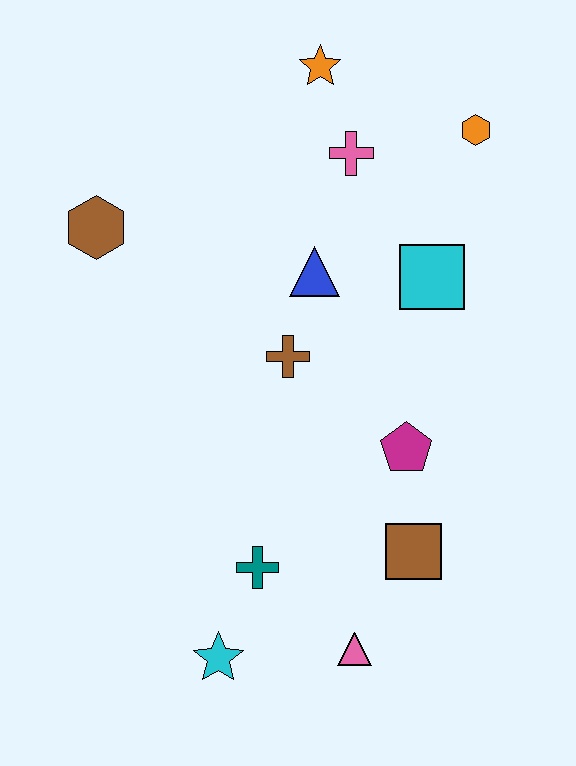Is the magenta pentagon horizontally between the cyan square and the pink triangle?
Yes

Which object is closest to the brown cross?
The blue triangle is closest to the brown cross.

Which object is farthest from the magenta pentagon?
The orange star is farthest from the magenta pentagon.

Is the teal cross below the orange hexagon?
Yes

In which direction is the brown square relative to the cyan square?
The brown square is below the cyan square.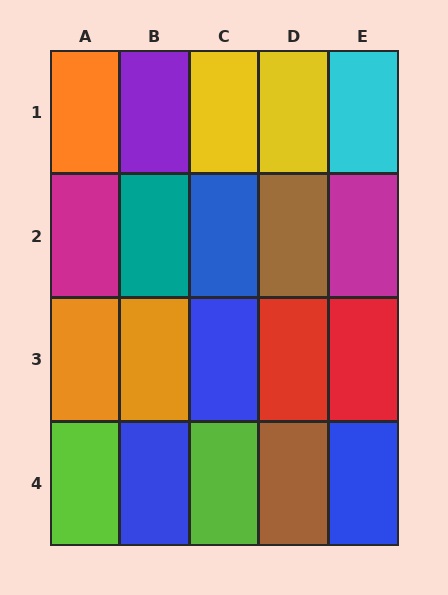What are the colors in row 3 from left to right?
Orange, orange, blue, red, red.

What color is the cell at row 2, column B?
Teal.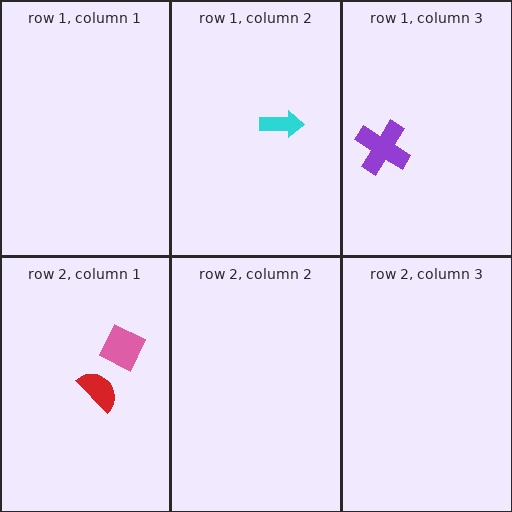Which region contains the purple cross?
The row 1, column 3 region.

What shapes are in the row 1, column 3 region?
The purple cross.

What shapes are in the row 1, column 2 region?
The cyan arrow.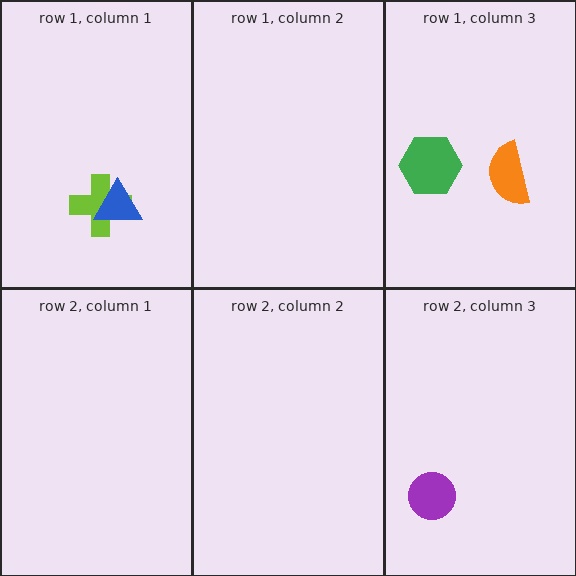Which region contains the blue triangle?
The row 1, column 1 region.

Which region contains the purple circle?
The row 2, column 3 region.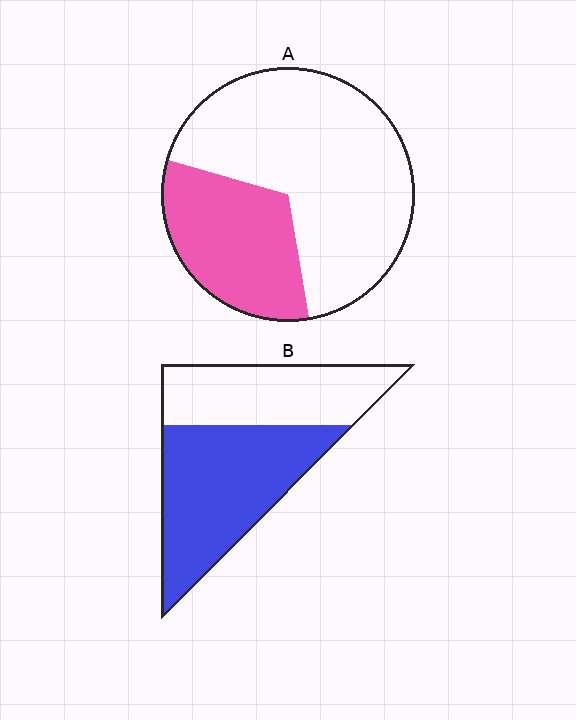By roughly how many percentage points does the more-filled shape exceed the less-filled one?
By roughly 25 percentage points (B over A).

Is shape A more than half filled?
No.